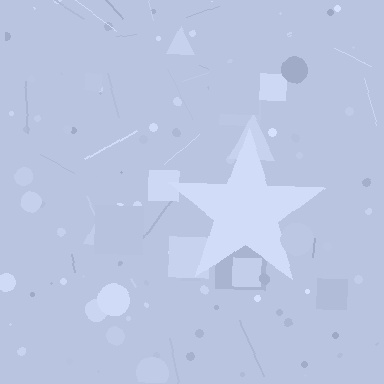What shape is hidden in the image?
A star is hidden in the image.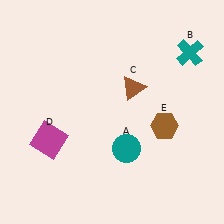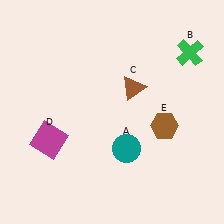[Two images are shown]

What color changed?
The cross (B) changed from teal in Image 1 to green in Image 2.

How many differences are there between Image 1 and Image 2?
There is 1 difference between the two images.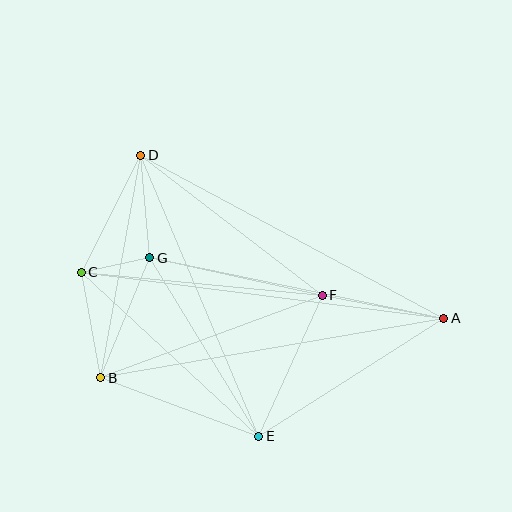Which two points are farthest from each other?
Points A and C are farthest from each other.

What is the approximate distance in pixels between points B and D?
The distance between B and D is approximately 226 pixels.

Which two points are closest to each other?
Points C and G are closest to each other.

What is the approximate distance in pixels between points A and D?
The distance between A and D is approximately 344 pixels.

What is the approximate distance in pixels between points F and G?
The distance between F and G is approximately 176 pixels.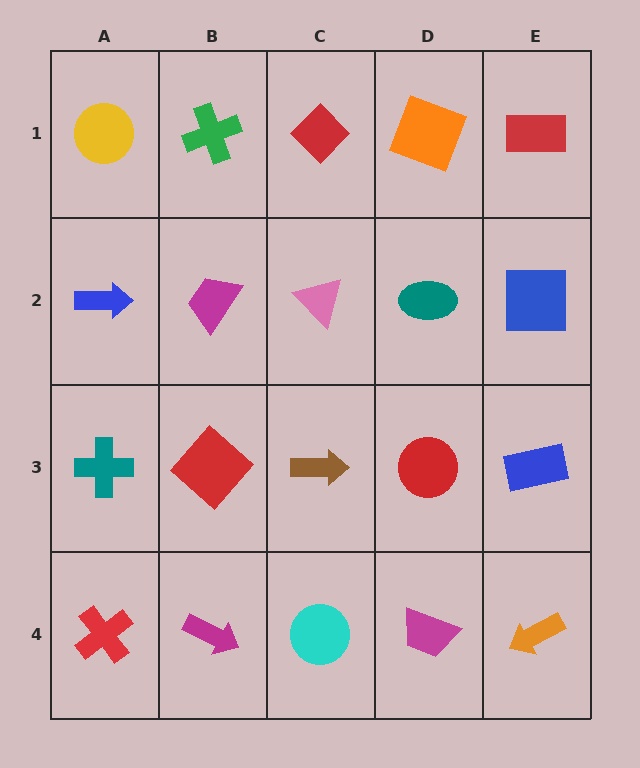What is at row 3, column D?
A red circle.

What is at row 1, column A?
A yellow circle.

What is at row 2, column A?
A blue arrow.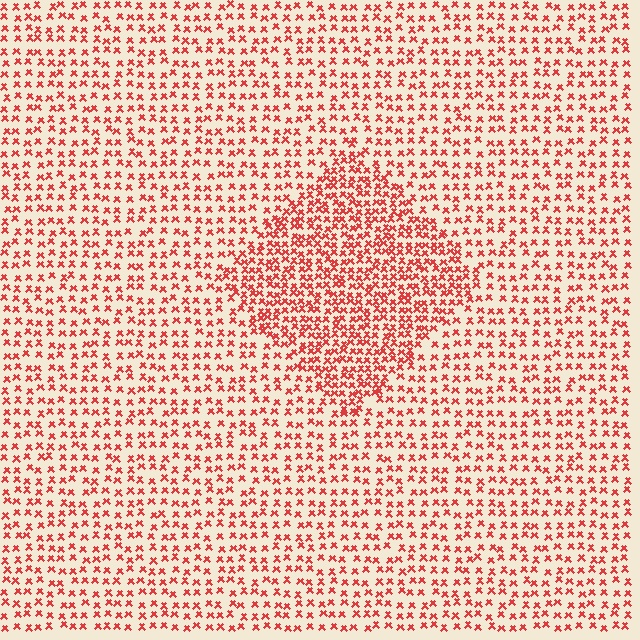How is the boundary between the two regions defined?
The boundary is defined by a change in element density (approximately 1.9x ratio). All elements are the same color, size, and shape.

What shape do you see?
I see a diamond.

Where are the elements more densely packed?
The elements are more densely packed inside the diamond boundary.